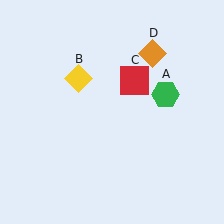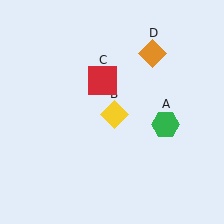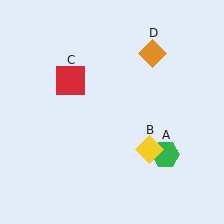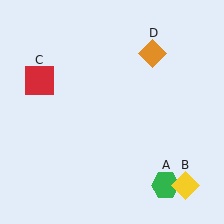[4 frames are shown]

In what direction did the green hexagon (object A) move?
The green hexagon (object A) moved down.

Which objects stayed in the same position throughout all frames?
Orange diamond (object D) remained stationary.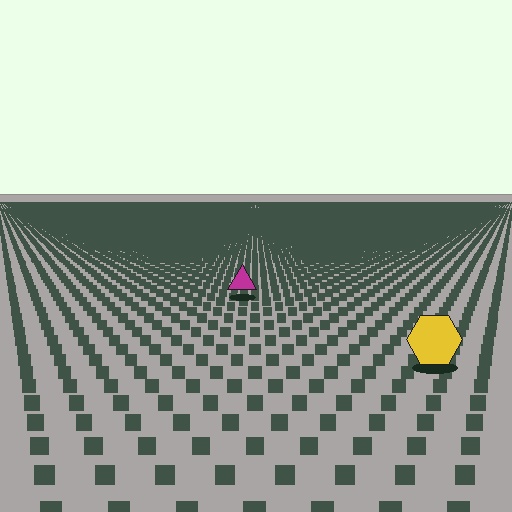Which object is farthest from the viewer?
The magenta triangle is farthest from the viewer. It appears smaller and the ground texture around it is denser.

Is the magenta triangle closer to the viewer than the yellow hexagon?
No. The yellow hexagon is closer — you can tell from the texture gradient: the ground texture is coarser near it.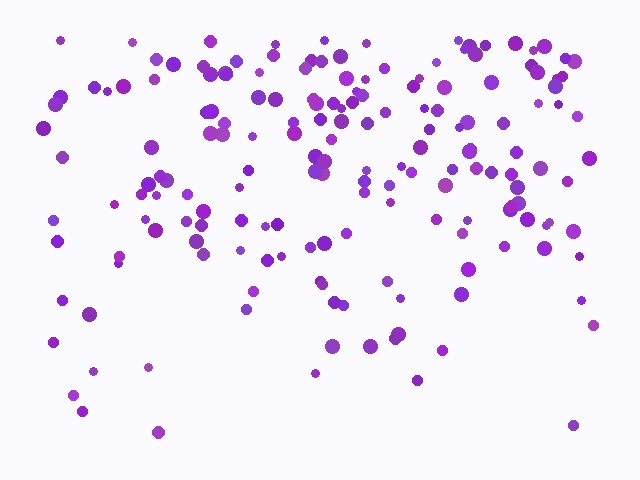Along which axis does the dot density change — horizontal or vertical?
Vertical.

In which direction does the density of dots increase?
From bottom to top, with the top side densest.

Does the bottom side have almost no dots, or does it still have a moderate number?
Still a moderate number, just noticeably fewer than the top.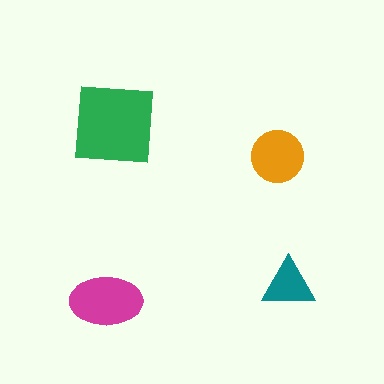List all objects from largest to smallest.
The green square, the magenta ellipse, the orange circle, the teal triangle.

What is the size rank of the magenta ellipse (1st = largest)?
2nd.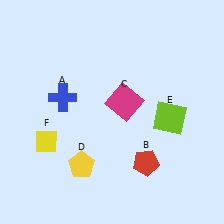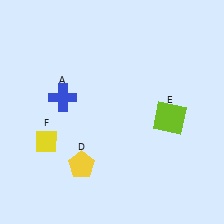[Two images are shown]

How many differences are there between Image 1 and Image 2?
There are 2 differences between the two images.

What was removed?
The red pentagon (B), the magenta square (C) were removed in Image 2.